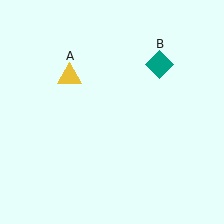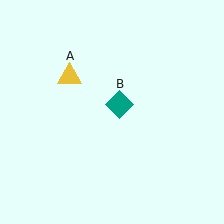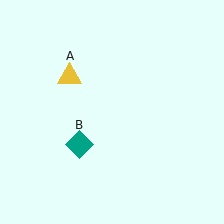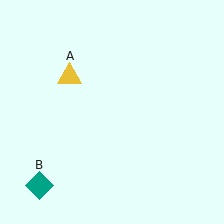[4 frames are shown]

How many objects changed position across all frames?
1 object changed position: teal diamond (object B).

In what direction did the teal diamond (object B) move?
The teal diamond (object B) moved down and to the left.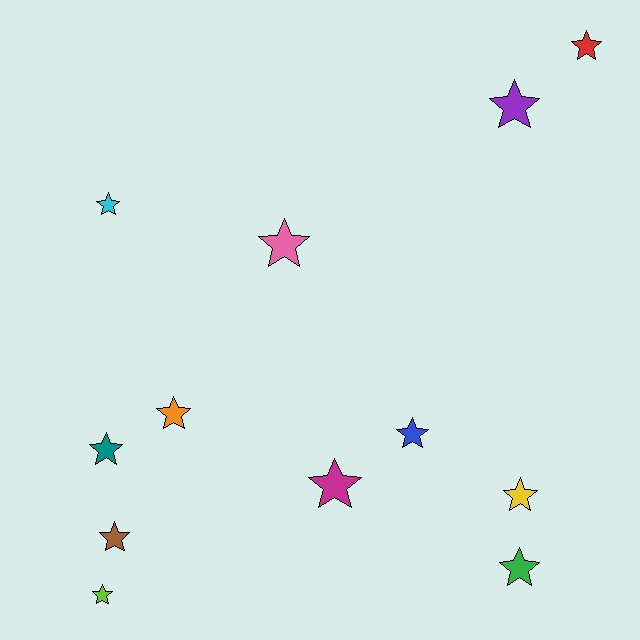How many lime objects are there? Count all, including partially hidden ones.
There is 1 lime object.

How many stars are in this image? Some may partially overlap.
There are 12 stars.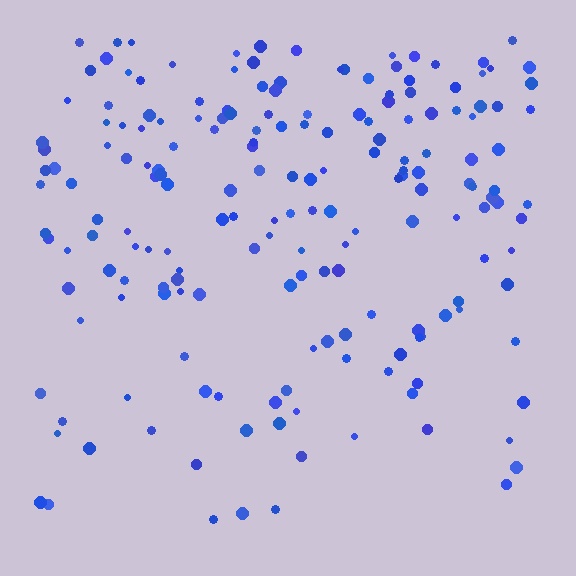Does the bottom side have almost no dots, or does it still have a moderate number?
Still a moderate number, just noticeably fewer than the top.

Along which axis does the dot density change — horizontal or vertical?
Vertical.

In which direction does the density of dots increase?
From bottom to top, with the top side densest.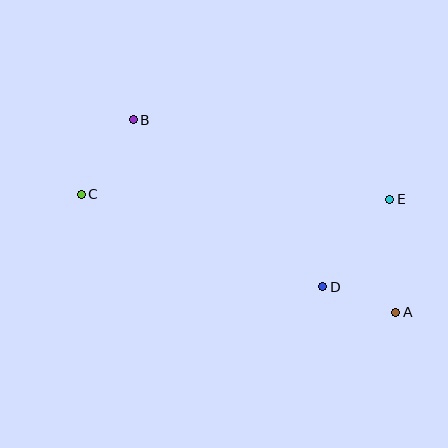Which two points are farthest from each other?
Points A and C are farthest from each other.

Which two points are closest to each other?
Points A and D are closest to each other.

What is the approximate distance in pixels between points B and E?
The distance between B and E is approximately 269 pixels.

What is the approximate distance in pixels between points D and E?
The distance between D and E is approximately 110 pixels.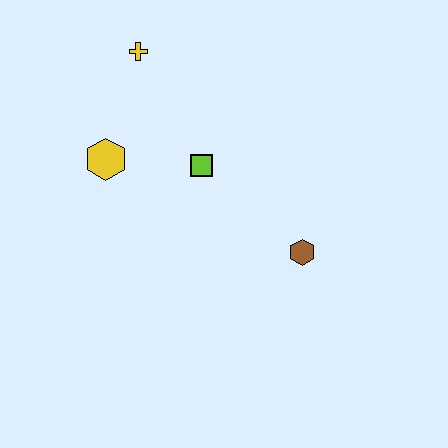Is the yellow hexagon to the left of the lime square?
Yes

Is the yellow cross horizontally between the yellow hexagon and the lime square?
Yes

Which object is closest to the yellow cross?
The yellow hexagon is closest to the yellow cross.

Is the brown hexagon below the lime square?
Yes